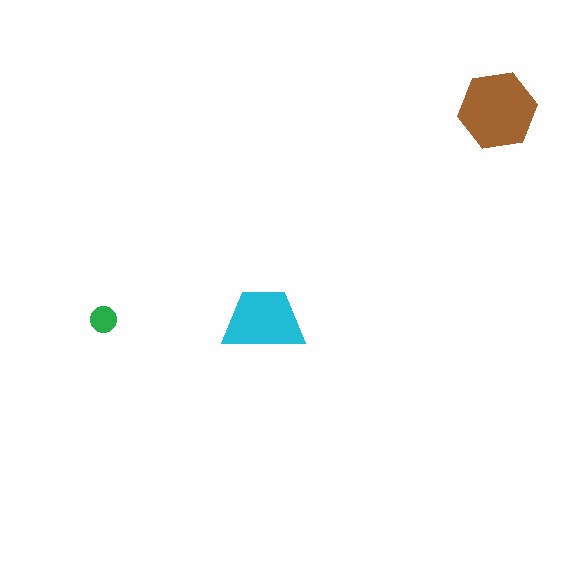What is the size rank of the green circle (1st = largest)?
3rd.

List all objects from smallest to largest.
The green circle, the cyan trapezoid, the brown hexagon.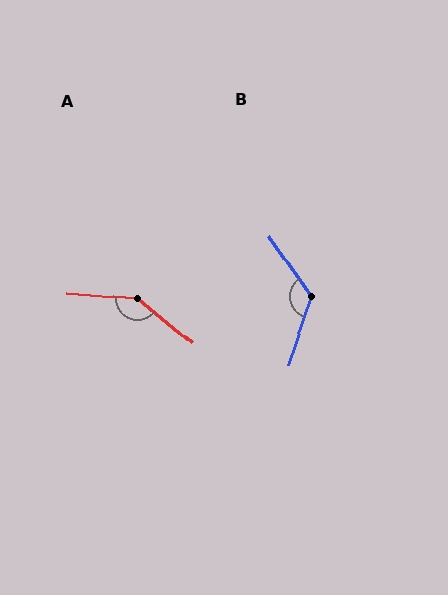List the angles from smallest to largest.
B (126°), A (145°).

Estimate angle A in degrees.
Approximately 145 degrees.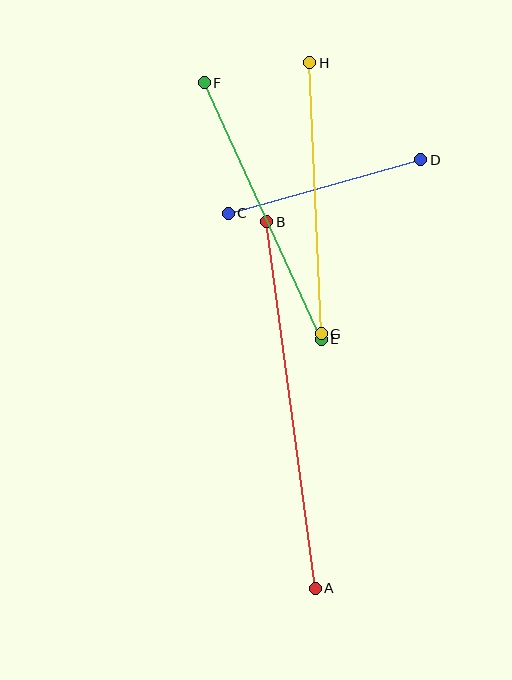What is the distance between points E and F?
The distance is approximately 282 pixels.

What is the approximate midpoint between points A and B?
The midpoint is at approximately (291, 405) pixels.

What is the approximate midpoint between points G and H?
The midpoint is at approximately (316, 198) pixels.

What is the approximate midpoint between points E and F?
The midpoint is at approximately (263, 211) pixels.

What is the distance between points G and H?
The distance is approximately 272 pixels.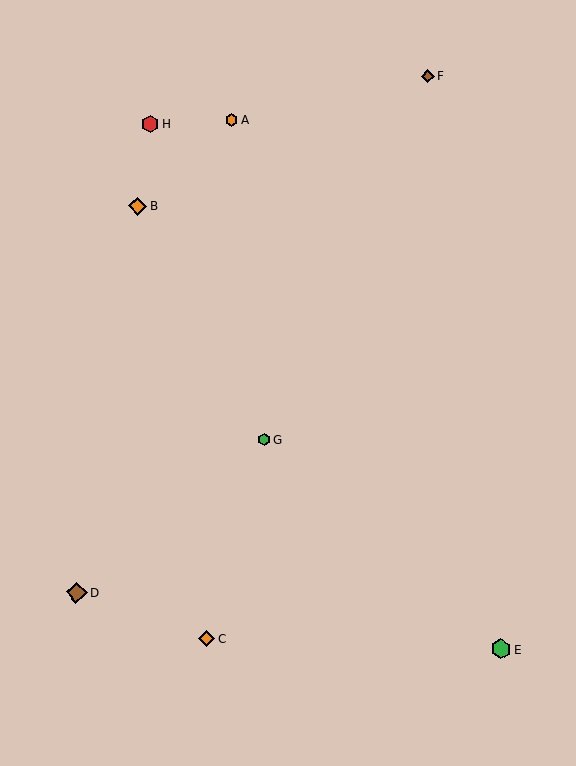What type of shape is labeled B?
Shape B is an orange diamond.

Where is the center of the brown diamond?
The center of the brown diamond is at (77, 592).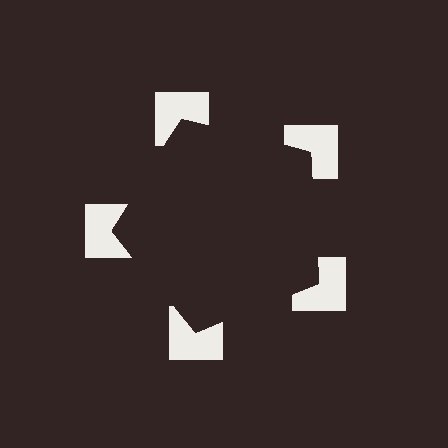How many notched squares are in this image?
There are 5 — one at each vertex of the illusory pentagon.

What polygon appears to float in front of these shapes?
An illusory pentagon — its edges are inferred from the aligned wedge cuts in the notched squares, not physically drawn.